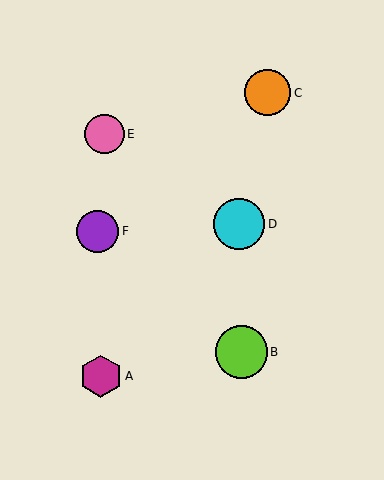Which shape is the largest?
The lime circle (labeled B) is the largest.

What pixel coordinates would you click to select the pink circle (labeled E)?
Click at (104, 134) to select the pink circle E.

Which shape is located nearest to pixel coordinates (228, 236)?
The cyan circle (labeled D) at (239, 224) is nearest to that location.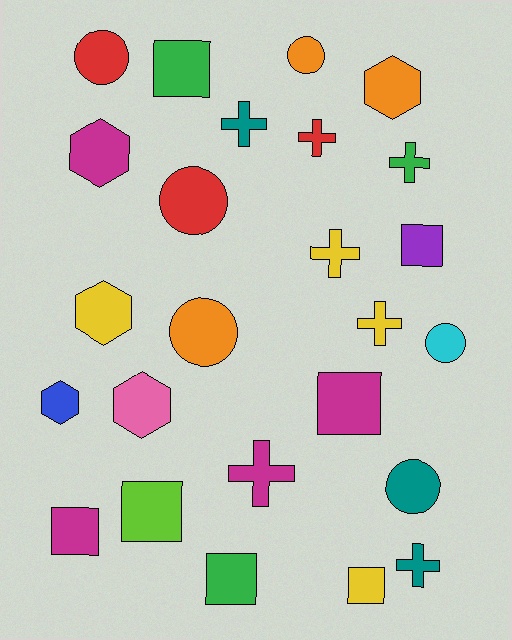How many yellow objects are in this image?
There are 4 yellow objects.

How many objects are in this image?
There are 25 objects.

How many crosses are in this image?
There are 7 crosses.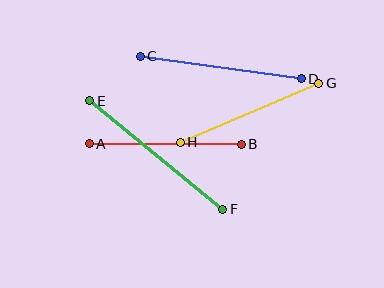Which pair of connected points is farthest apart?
Points E and F are farthest apart.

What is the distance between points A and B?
The distance is approximately 152 pixels.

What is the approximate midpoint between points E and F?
The midpoint is at approximately (156, 155) pixels.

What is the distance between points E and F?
The distance is approximately 172 pixels.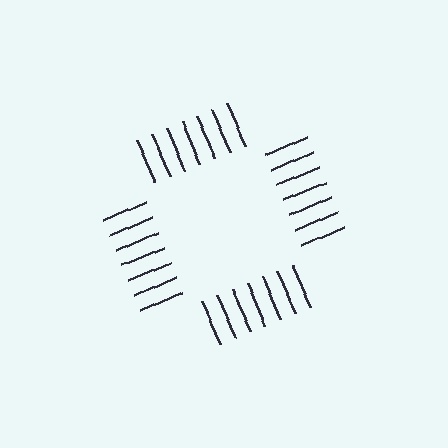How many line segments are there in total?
28 — 7 along each of the 4 edges.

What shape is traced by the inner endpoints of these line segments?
An illusory square — the line segments terminate on its edges but no continuous stroke is drawn.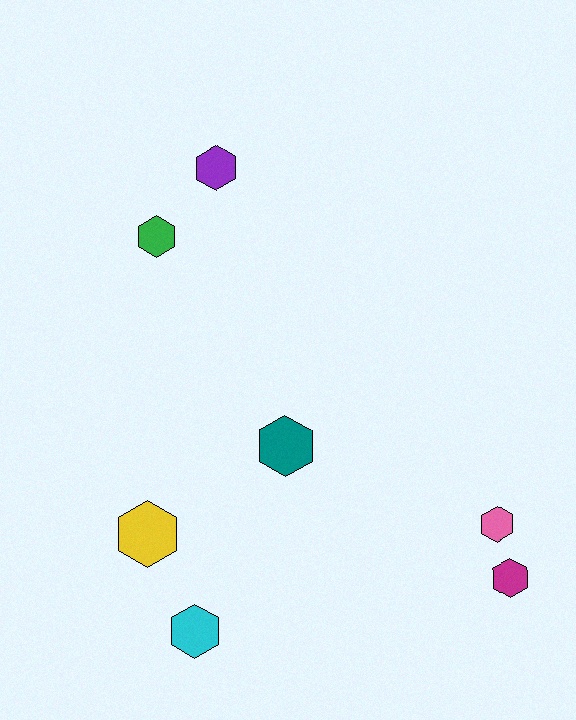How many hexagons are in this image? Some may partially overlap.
There are 7 hexagons.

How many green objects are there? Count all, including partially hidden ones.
There is 1 green object.